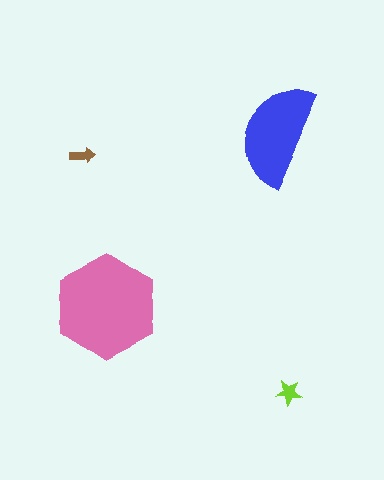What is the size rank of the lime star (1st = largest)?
3rd.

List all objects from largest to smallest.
The pink hexagon, the blue semicircle, the lime star, the brown arrow.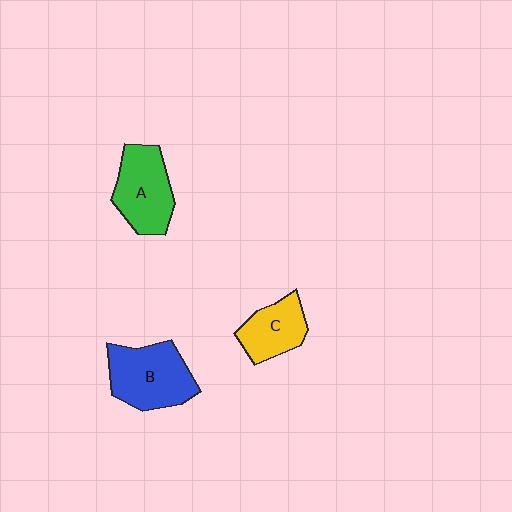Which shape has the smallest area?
Shape C (yellow).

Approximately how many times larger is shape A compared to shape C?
Approximately 1.3 times.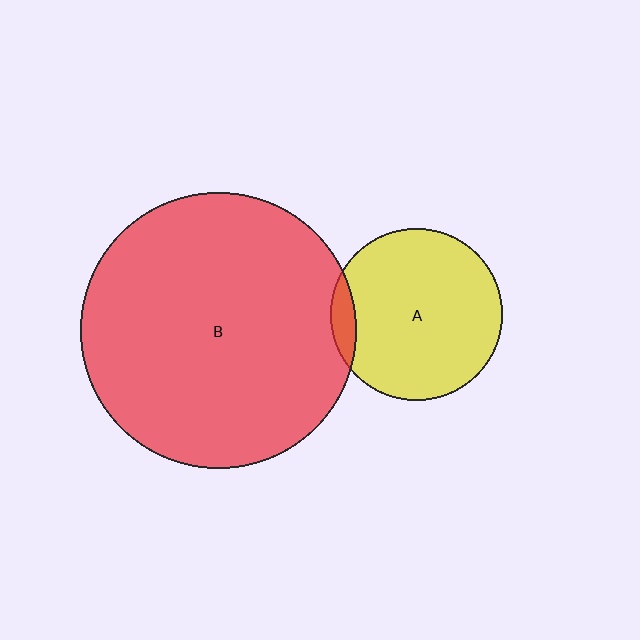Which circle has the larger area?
Circle B (red).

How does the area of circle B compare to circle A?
Approximately 2.6 times.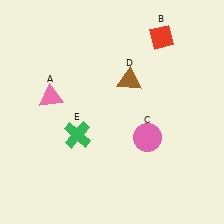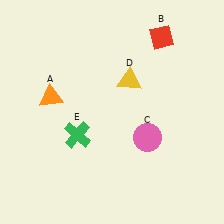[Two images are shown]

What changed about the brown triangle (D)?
In Image 1, D is brown. In Image 2, it changed to yellow.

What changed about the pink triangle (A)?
In Image 1, A is pink. In Image 2, it changed to orange.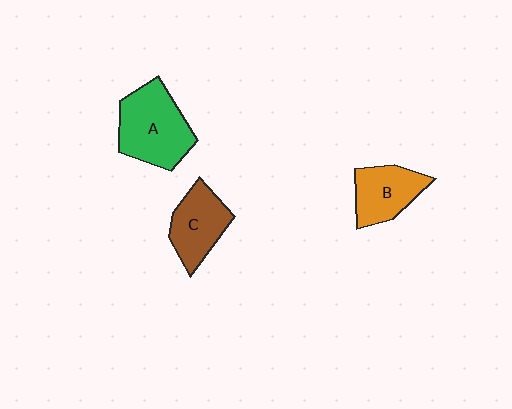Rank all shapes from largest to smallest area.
From largest to smallest: A (green), C (brown), B (orange).